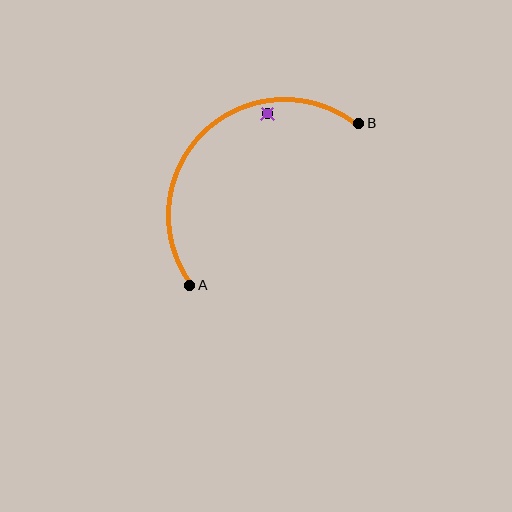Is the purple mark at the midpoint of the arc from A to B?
No — the purple mark does not lie on the arc at all. It sits slightly inside the curve.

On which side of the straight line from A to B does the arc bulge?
The arc bulges above and to the left of the straight line connecting A and B.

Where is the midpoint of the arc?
The arc midpoint is the point on the curve farthest from the straight line joining A and B. It sits above and to the left of that line.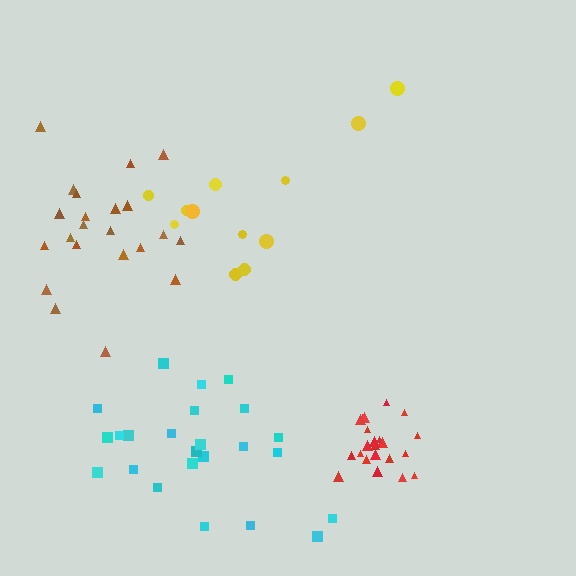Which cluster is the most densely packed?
Red.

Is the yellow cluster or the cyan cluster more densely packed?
Cyan.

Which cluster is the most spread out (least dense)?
Yellow.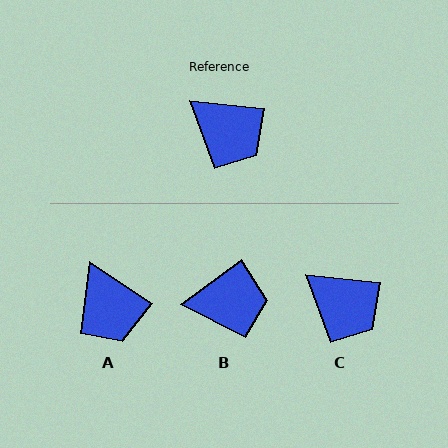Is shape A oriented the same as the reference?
No, it is off by about 28 degrees.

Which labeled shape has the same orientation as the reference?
C.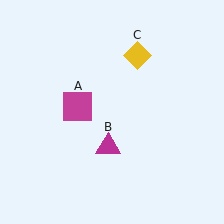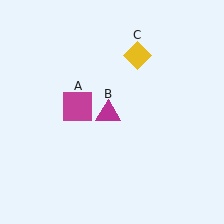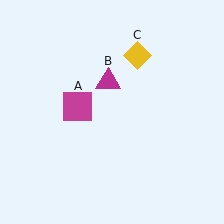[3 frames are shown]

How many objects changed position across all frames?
1 object changed position: magenta triangle (object B).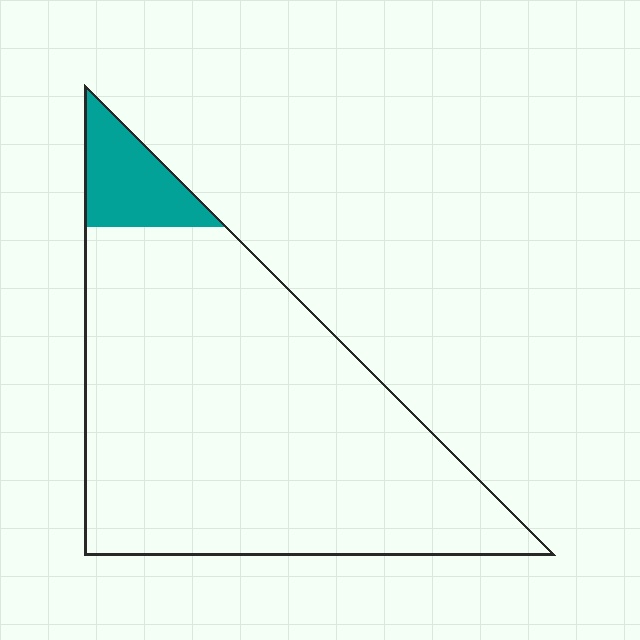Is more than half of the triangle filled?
No.